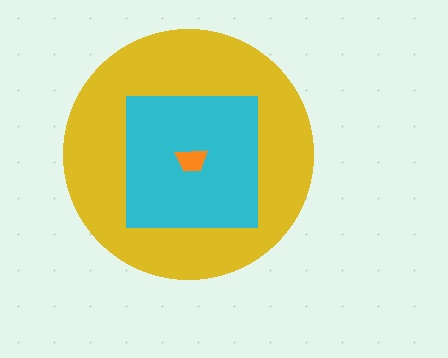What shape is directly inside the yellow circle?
The cyan square.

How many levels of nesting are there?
3.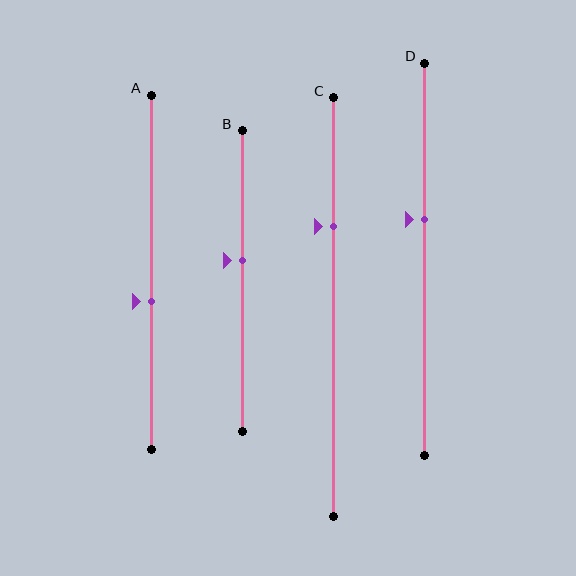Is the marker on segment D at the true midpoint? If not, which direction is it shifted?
No, the marker on segment D is shifted upward by about 10% of the segment length.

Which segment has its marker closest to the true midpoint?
Segment B has its marker closest to the true midpoint.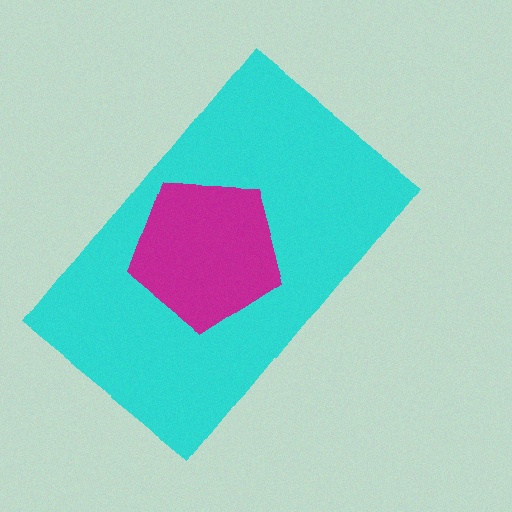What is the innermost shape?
The magenta pentagon.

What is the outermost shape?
The cyan rectangle.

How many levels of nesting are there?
2.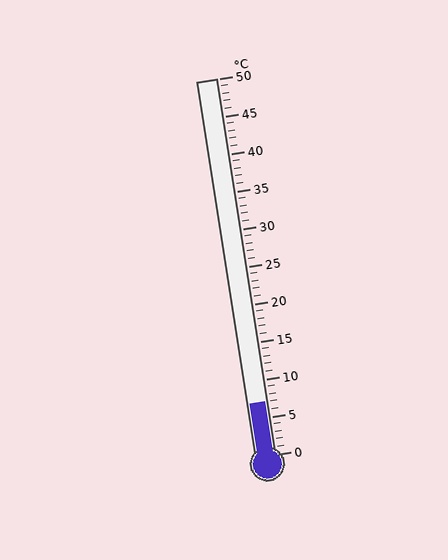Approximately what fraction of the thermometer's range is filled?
The thermometer is filled to approximately 15% of its range.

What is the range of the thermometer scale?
The thermometer scale ranges from 0°C to 50°C.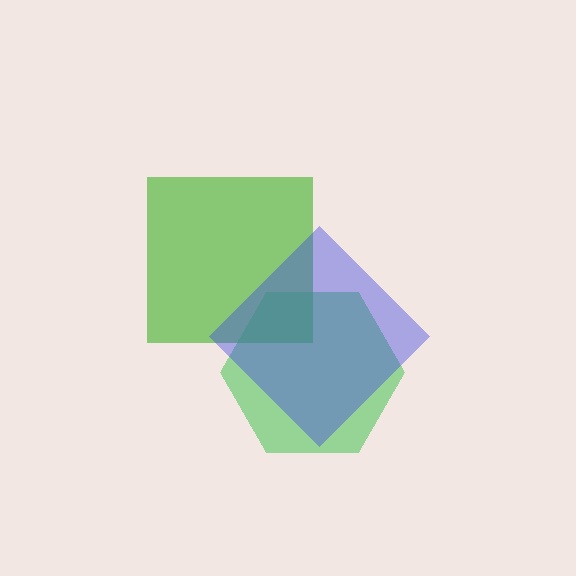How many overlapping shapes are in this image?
There are 3 overlapping shapes in the image.